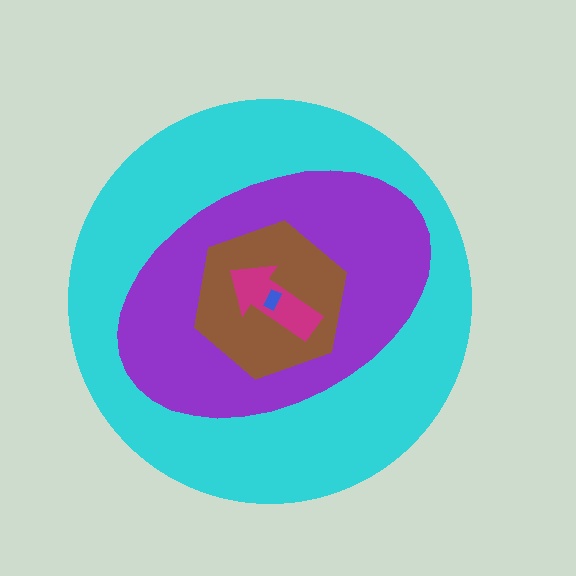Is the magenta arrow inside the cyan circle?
Yes.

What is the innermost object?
The blue rectangle.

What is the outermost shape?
The cyan circle.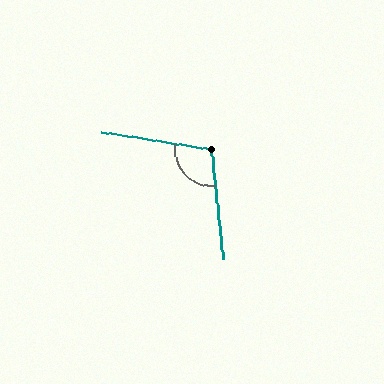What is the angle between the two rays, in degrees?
Approximately 105 degrees.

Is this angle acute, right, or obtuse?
It is obtuse.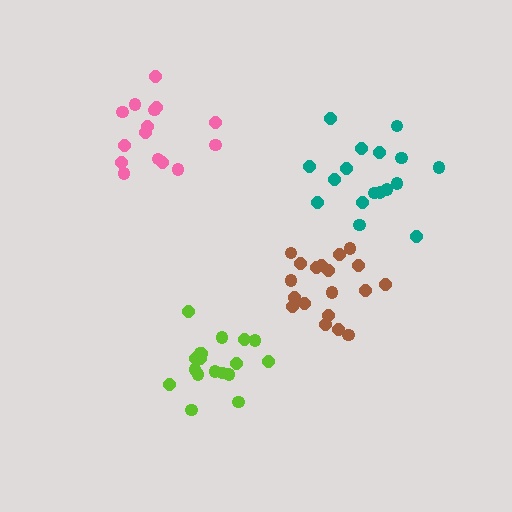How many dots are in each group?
Group 1: 17 dots, Group 2: 15 dots, Group 3: 19 dots, Group 4: 18 dots (69 total).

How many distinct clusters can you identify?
There are 4 distinct clusters.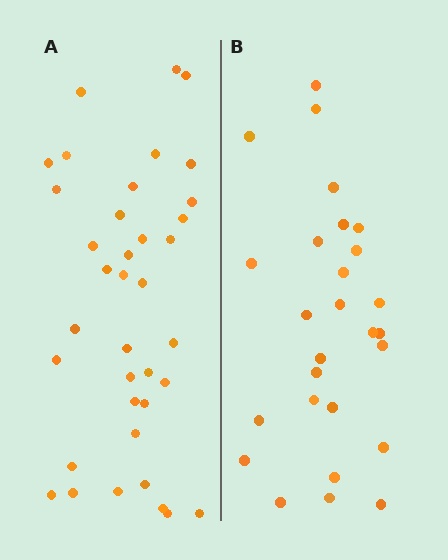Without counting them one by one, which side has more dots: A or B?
Region A (the left region) has more dots.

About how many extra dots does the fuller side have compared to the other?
Region A has roughly 10 or so more dots than region B.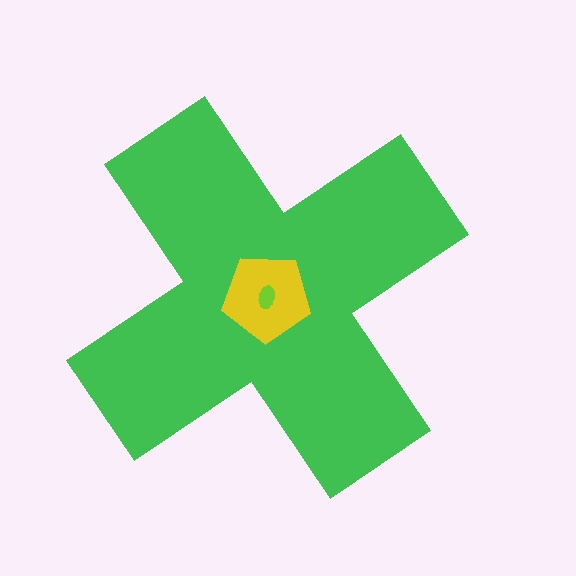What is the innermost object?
The lime ellipse.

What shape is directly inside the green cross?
The yellow pentagon.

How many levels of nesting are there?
3.